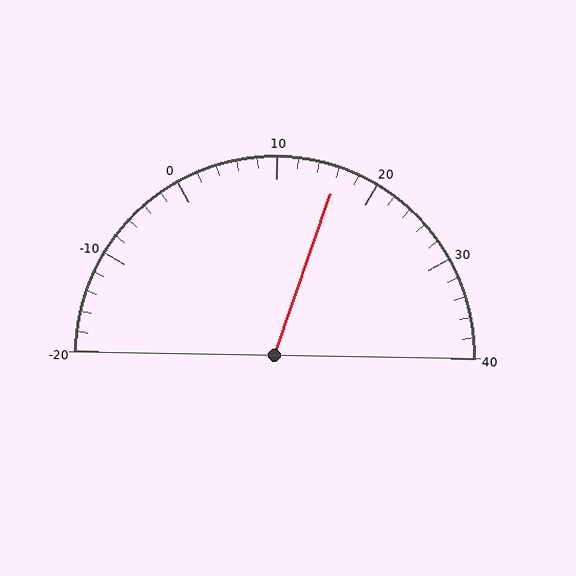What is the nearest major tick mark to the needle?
The nearest major tick mark is 20.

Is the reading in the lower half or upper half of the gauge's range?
The reading is in the upper half of the range (-20 to 40).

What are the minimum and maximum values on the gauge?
The gauge ranges from -20 to 40.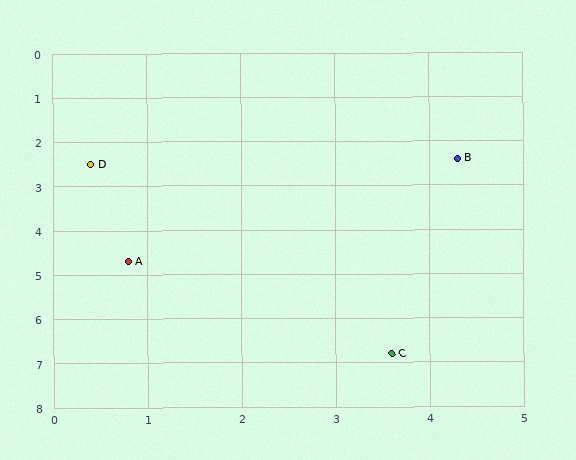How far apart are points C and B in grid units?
Points C and B are about 4.5 grid units apart.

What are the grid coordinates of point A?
Point A is at approximately (0.8, 4.7).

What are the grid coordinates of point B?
Point B is at approximately (4.3, 2.4).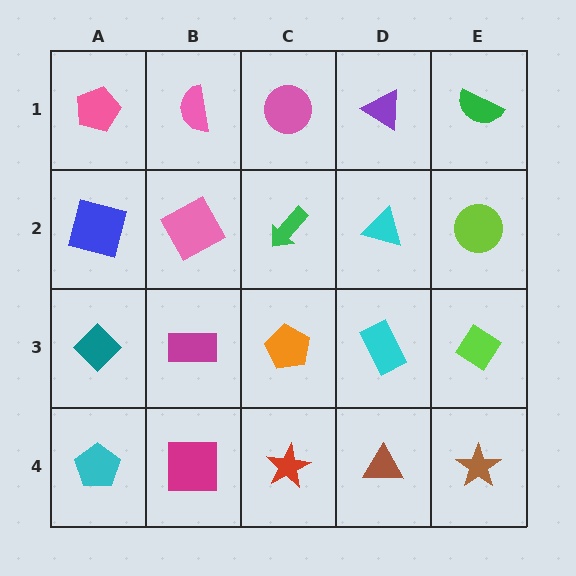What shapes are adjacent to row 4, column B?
A magenta rectangle (row 3, column B), a cyan pentagon (row 4, column A), a red star (row 4, column C).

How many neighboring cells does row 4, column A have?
2.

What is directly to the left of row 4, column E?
A brown triangle.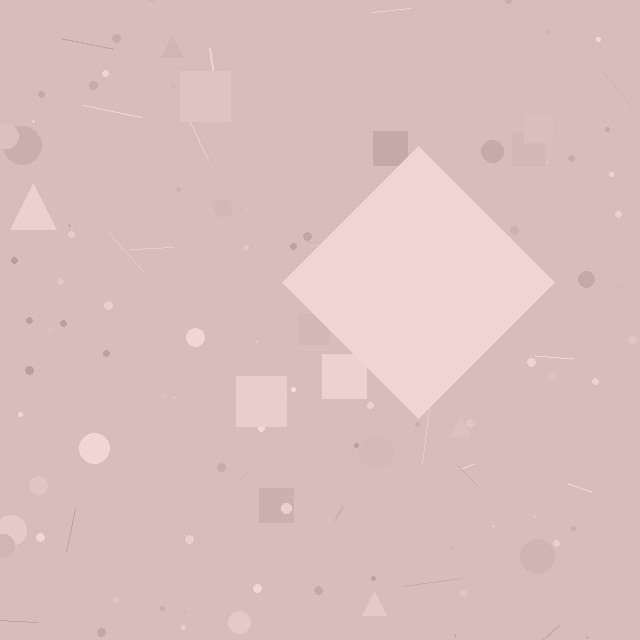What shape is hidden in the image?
A diamond is hidden in the image.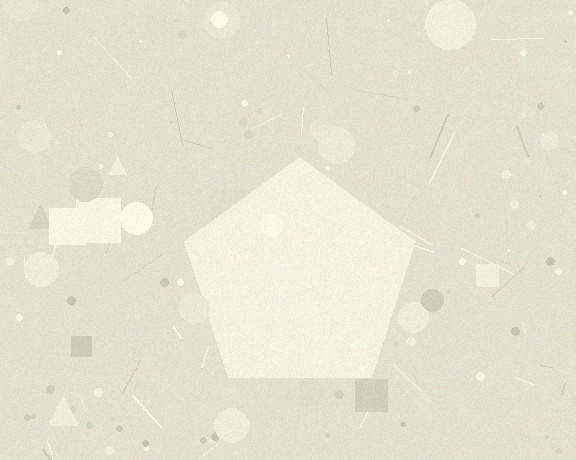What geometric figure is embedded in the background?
A pentagon is embedded in the background.